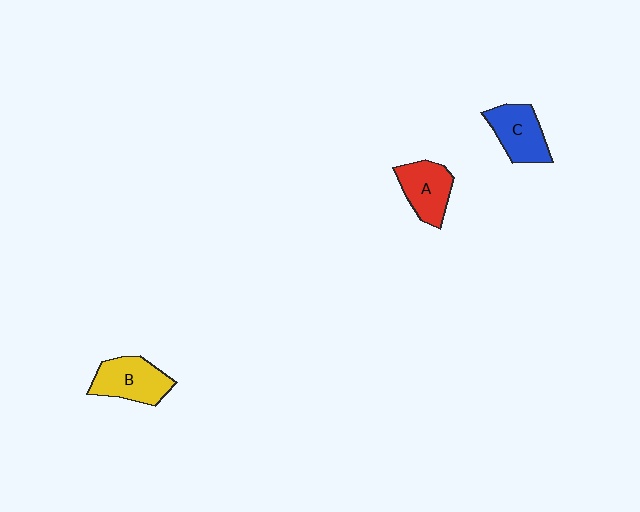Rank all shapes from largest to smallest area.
From largest to smallest: B (yellow), C (blue), A (red).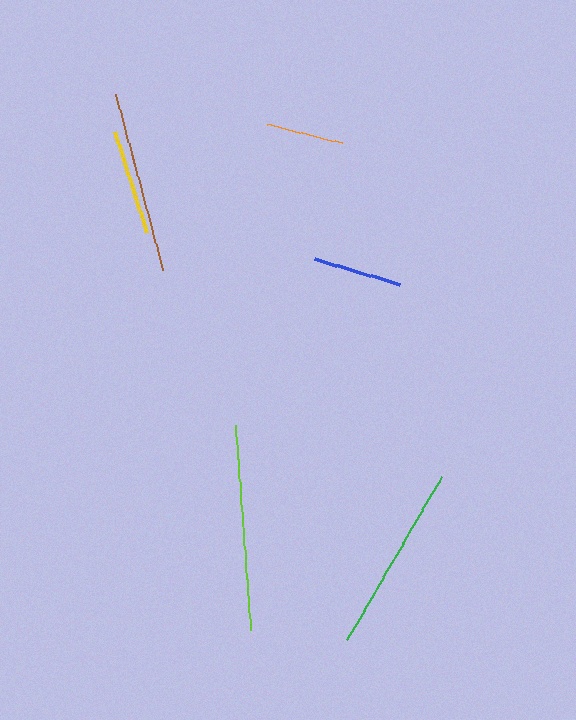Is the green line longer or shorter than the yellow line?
The green line is longer than the yellow line.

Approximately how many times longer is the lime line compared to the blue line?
The lime line is approximately 2.3 times the length of the blue line.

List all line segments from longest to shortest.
From longest to shortest: lime, green, brown, yellow, blue, orange.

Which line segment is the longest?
The lime line is the longest at approximately 206 pixels.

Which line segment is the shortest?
The orange line is the shortest at approximately 77 pixels.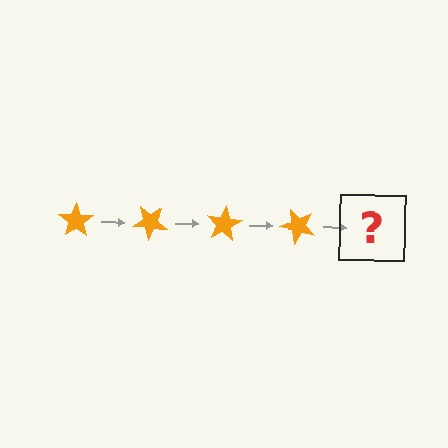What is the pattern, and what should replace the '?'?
The pattern is that the star rotates 40 degrees each step. The '?' should be an orange star rotated 160 degrees.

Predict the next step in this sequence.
The next step is an orange star rotated 160 degrees.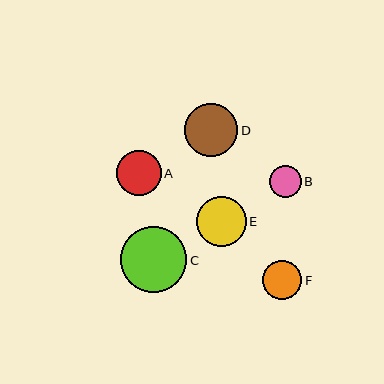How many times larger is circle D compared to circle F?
Circle D is approximately 1.4 times the size of circle F.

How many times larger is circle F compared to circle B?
Circle F is approximately 1.2 times the size of circle B.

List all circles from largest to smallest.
From largest to smallest: C, D, E, A, F, B.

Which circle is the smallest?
Circle B is the smallest with a size of approximately 32 pixels.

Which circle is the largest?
Circle C is the largest with a size of approximately 66 pixels.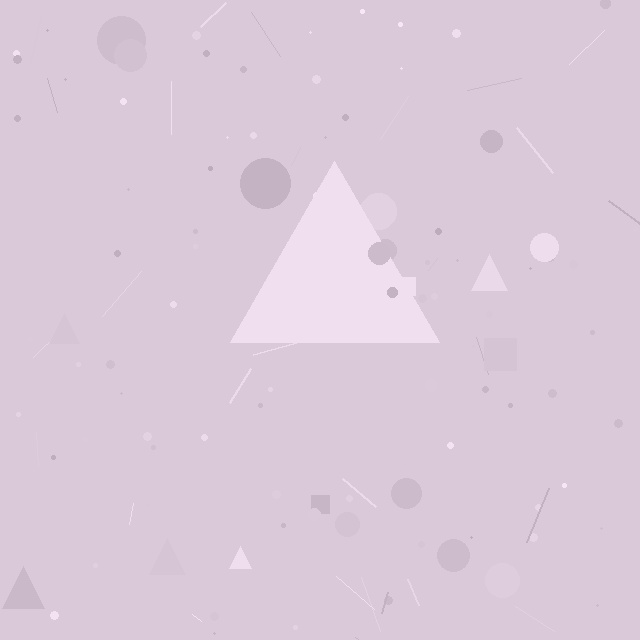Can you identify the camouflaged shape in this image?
The camouflaged shape is a triangle.